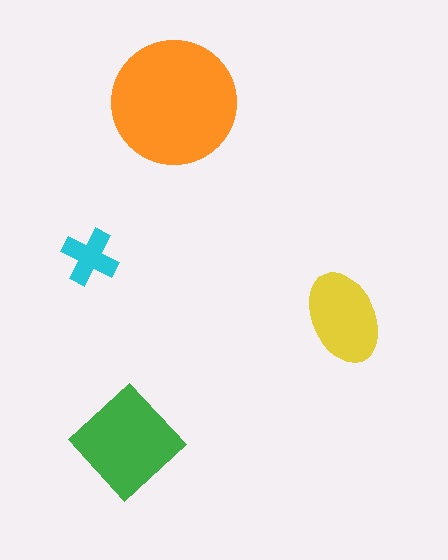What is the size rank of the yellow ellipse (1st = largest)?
3rd.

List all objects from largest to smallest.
The orange circle, the green diamond, the yellow ellipse, the cyan cross.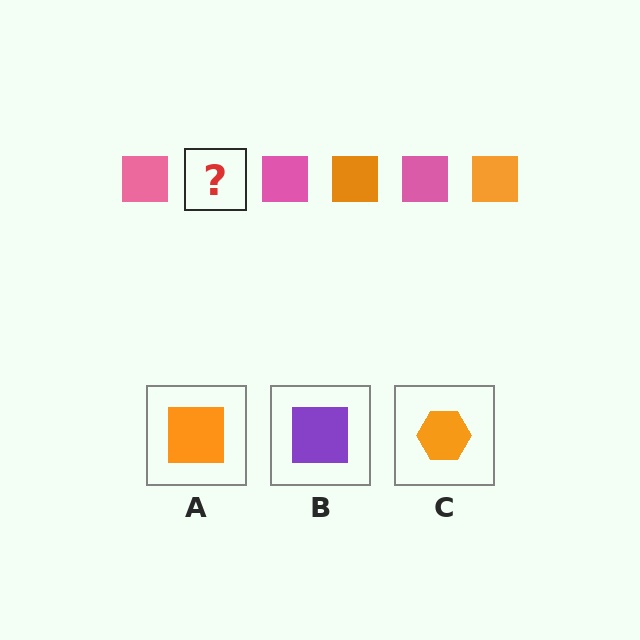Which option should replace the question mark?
Option A.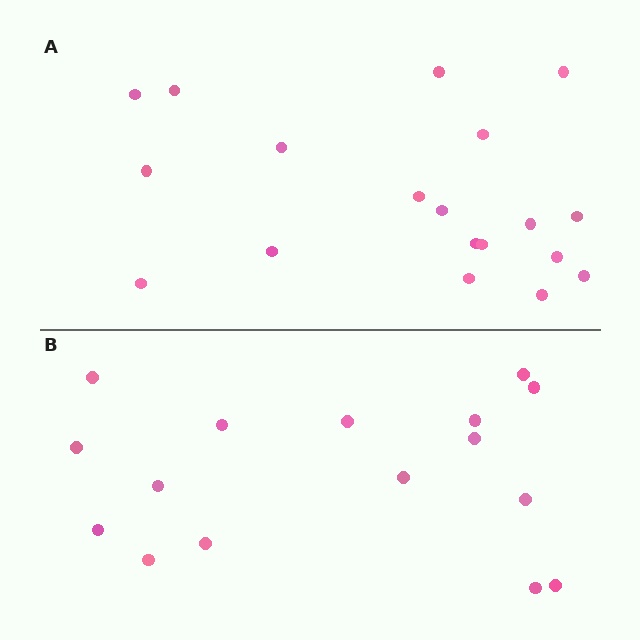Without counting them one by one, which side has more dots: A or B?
Region A (the top region) has more dots.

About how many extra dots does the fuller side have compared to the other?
Region A has just a few more — roughly 2 or 3 more dots than region B.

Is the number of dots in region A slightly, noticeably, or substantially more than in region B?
Region A has only slightly more — the two regions are fairly close. The ratio is roughly 1.2 to 1.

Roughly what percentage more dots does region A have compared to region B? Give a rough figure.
About 20% more.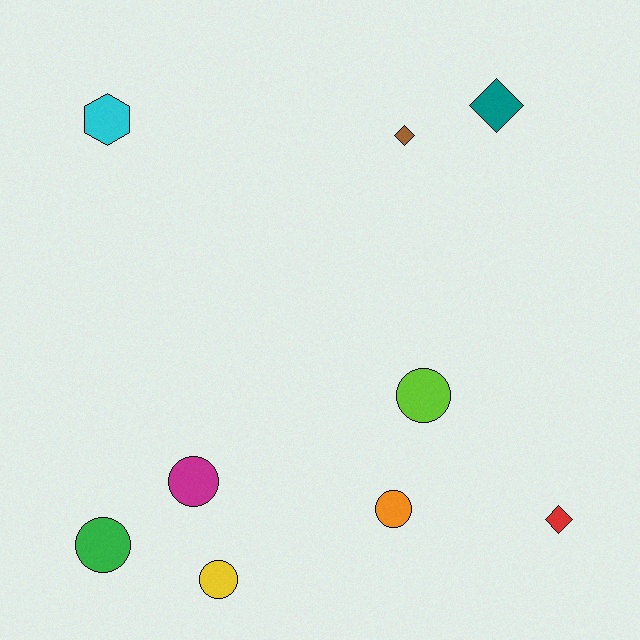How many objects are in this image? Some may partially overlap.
There are 9 objects.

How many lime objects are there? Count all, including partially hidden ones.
There is 1 lime object.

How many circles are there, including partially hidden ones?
There are 5 circles.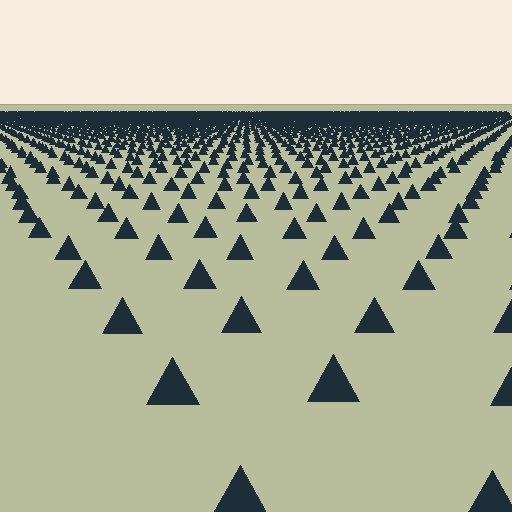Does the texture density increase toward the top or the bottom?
Density increases toward the top.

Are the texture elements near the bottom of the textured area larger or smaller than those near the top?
Larger. Near the bottom, elements are closer to the viewer and appear at a bigger on-screen size.